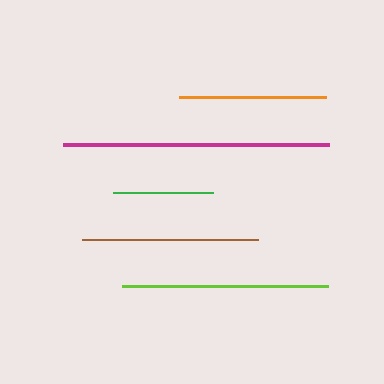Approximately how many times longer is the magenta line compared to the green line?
The magenta line is approximately 2.7 times the length of the green line.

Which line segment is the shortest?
The green line is the shortest at approximately 100 pixels.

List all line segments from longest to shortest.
From longest to shortest: magenta, lime, brown, orange, green.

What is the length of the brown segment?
The brown segment is approximately 177 pixels long.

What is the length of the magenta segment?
The magenta segment is approximately 266 pixels long.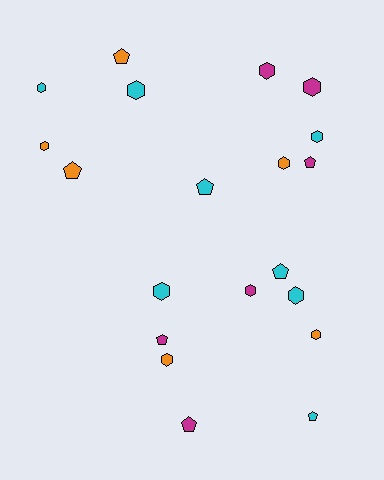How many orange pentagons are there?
There are 2 orange pentagons.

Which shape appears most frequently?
Hexagon, with 12 objects.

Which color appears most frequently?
Cyan, with 8 objects.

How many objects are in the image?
There are 20 objects.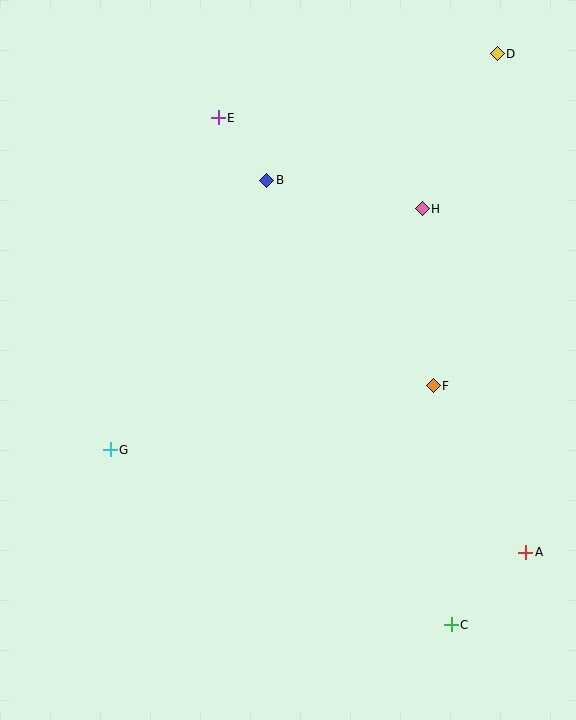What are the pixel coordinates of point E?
Point E is at (218, 118).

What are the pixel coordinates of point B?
Point B is at (267, 180).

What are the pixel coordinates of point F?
Point F is at (433, 386).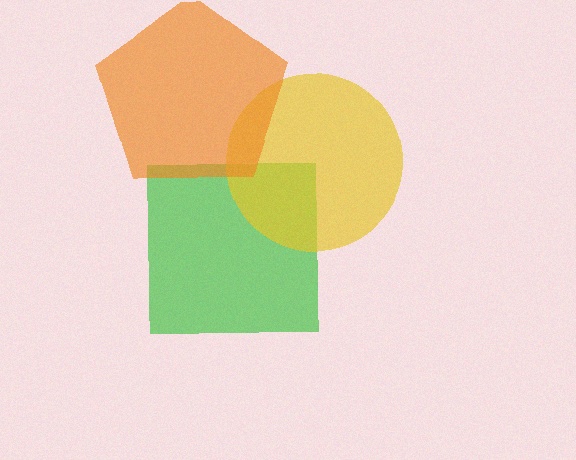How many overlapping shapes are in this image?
There are 3 overlapping shapes in the image.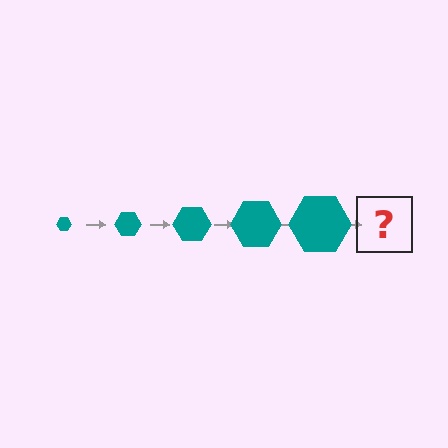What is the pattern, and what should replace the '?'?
The pattern is that the hexagon gets progressively larger each step. The '?' should be a teal hexagon, larger than the previous one.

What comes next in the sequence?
The next element should be a teal hexagon, larger than the previous one.